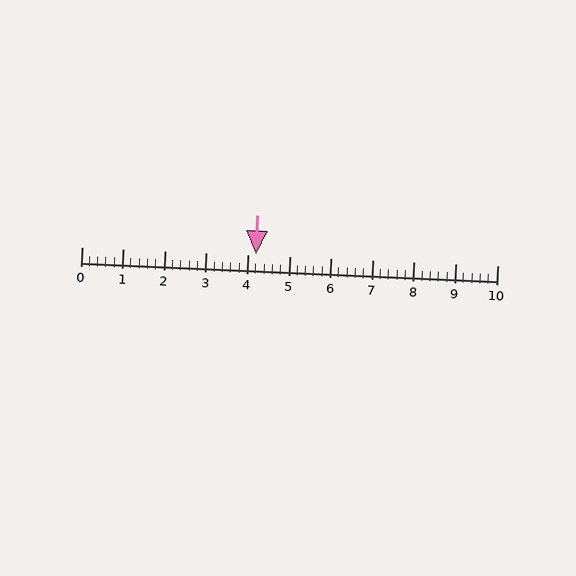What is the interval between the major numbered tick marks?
The major tick marks are spaced 1 units apart.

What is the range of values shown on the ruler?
The ruler shows values from 0 to 10.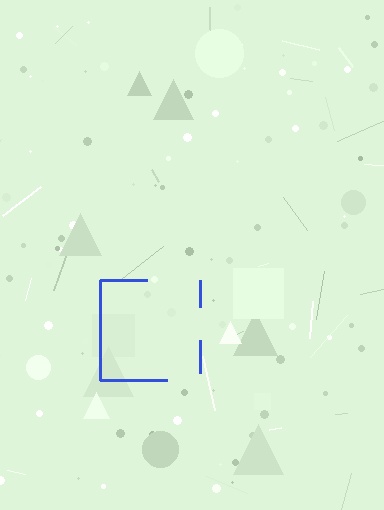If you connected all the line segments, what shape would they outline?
They would outline a square.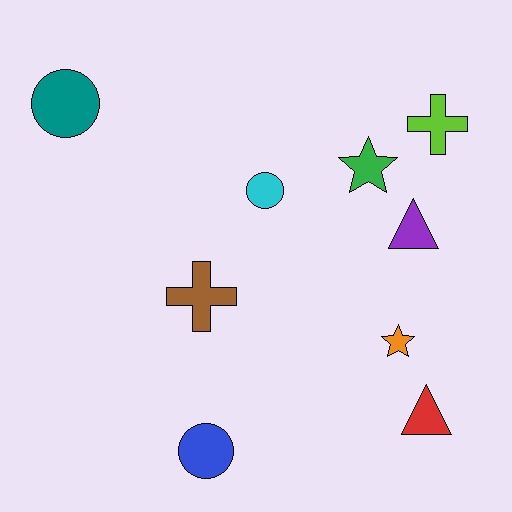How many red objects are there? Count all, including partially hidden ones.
There is 1 red object.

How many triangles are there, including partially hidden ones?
There are 2 triangles.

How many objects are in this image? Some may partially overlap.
There are 9 objects.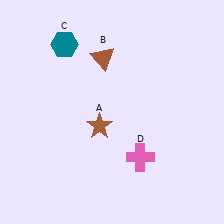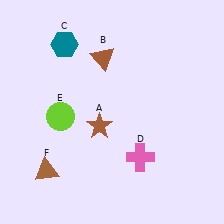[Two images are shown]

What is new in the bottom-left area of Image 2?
A lime circle (E) was added in the bottom-left area of Image 2.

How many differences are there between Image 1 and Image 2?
There are 2 differences between the two images.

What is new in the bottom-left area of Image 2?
A brown triangle (F) was added in the bottom-left area of Image 2.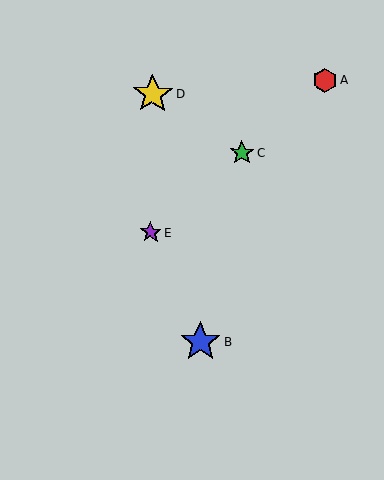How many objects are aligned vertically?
2 objects (D, E) are aligned vertically.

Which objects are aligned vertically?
Objects D, E are aligned vertically.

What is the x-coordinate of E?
Object E is at x≈151.